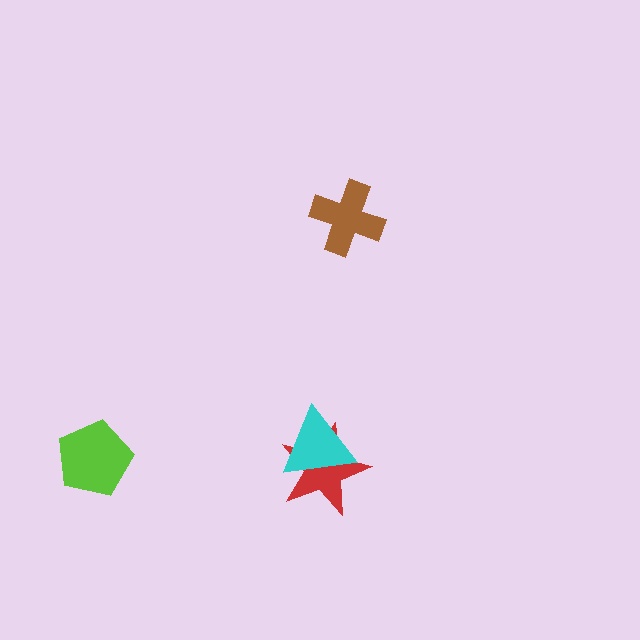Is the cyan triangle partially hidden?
No, no other shape covers it.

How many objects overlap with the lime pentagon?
0 objects overlap with the lime pentagon.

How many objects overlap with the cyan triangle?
1 object overlaps with the cyan triangle.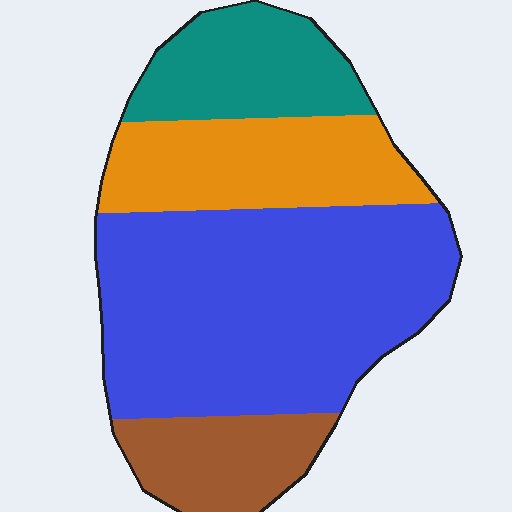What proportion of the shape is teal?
Teal takes up about one sixth (1/6) of the shape.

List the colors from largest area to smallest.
From largest to smallest: blue, orange, teal, brown.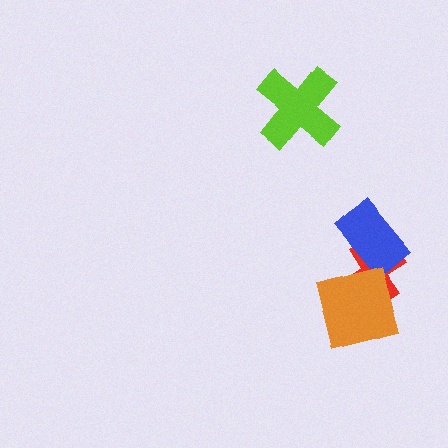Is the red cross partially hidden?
Yes, it is partially covered by another shape.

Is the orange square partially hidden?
No, no other shape covers it.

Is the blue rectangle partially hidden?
Yes, it is partially covered by another shape.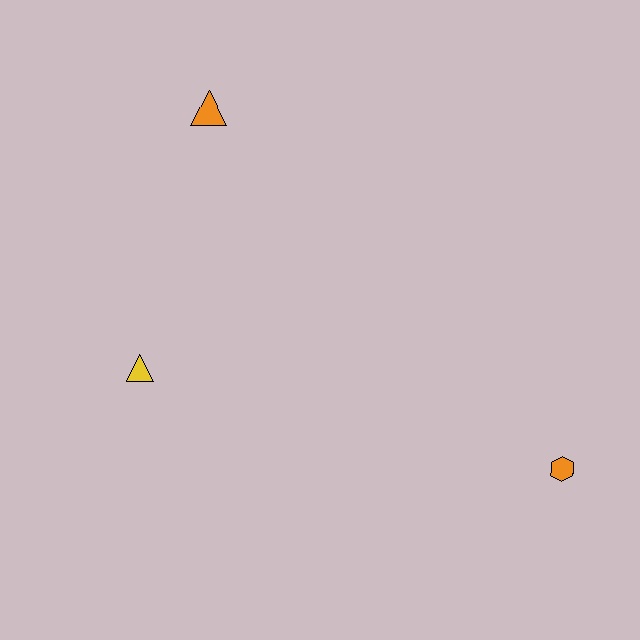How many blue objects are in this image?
There are no blue objects.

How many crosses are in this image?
There are no crosses.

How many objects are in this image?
There are 3 objects.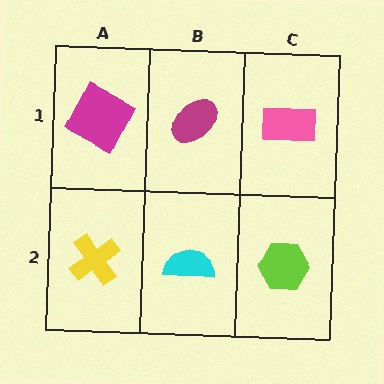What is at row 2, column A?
A yellow cross.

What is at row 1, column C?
A pink rectangle.